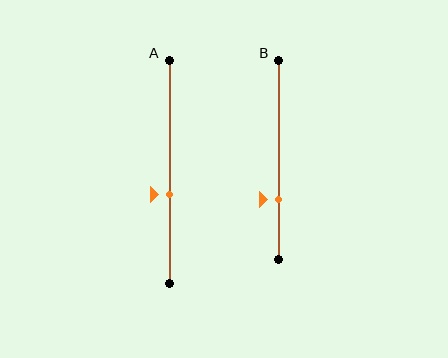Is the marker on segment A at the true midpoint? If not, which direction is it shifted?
No, the marker on segment A is shifted downward by about 10% of the segment length.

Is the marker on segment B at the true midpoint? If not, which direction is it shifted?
No, the marker on segment B is shifted downward by about 20% of the segment length.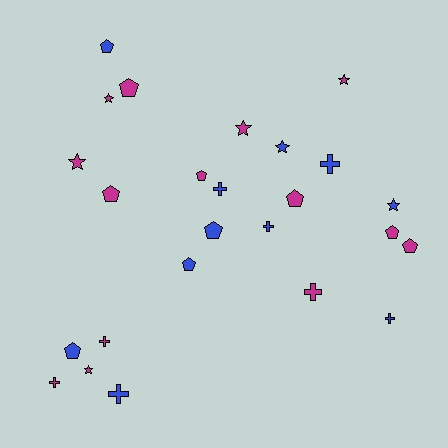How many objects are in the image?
There are 25 objects.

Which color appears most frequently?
Magenta, with 14 objects.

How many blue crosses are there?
There are 5 blue crosses.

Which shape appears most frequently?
Pentagon, with 10 objects.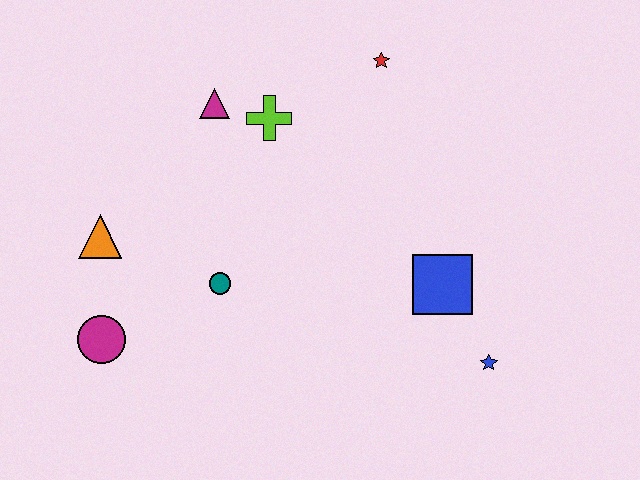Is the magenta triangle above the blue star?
Yes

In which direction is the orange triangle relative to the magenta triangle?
The orange triangle is below the magenta triangle.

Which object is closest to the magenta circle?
The orange triangle is closest to the magenta circle.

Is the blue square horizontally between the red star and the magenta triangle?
No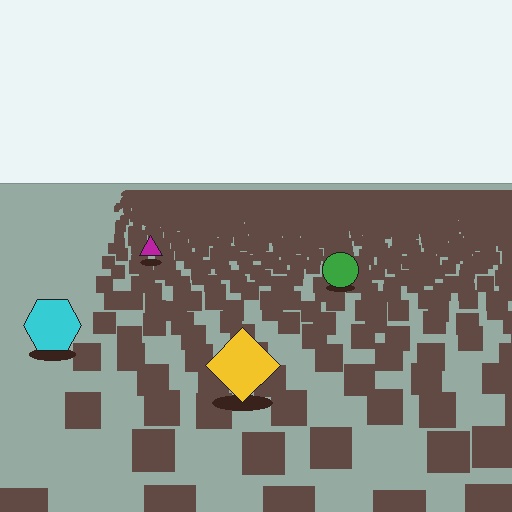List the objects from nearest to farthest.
From nearest to farthest: the yellow diamond, the cyan hexagon, the green circle, the magenta triangle.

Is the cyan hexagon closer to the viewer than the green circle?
Yes. The cyan hexagon is closer — you can tell from the texture gradient: the ground texture is coarser near it.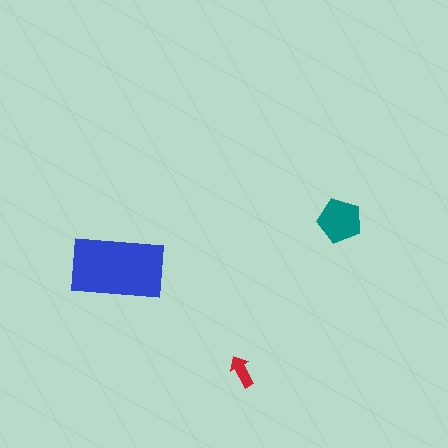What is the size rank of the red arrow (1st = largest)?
3rd.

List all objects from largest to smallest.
The blue rectangle, the teal pentagon, the red arrow.